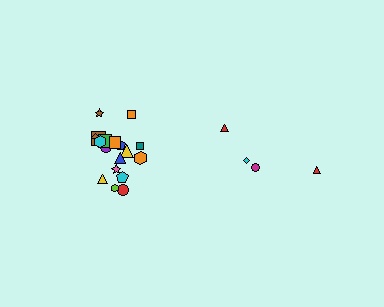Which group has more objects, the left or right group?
The left group.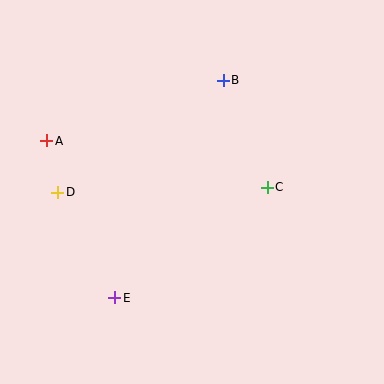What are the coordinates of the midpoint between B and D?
The midpoint between B and D is at (141, 136).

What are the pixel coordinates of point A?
Point A is at (47, 141).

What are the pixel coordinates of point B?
Point B is at (223, 80).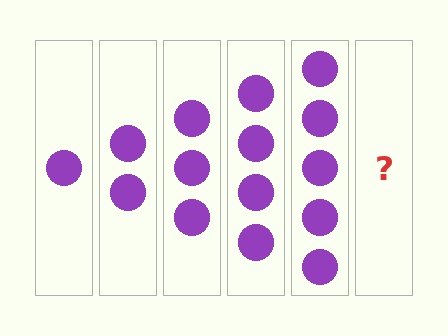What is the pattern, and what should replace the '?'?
The pattern is that each step adds one more circle. The '?' should be 6 circles.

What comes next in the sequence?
The next element should be 6 circles.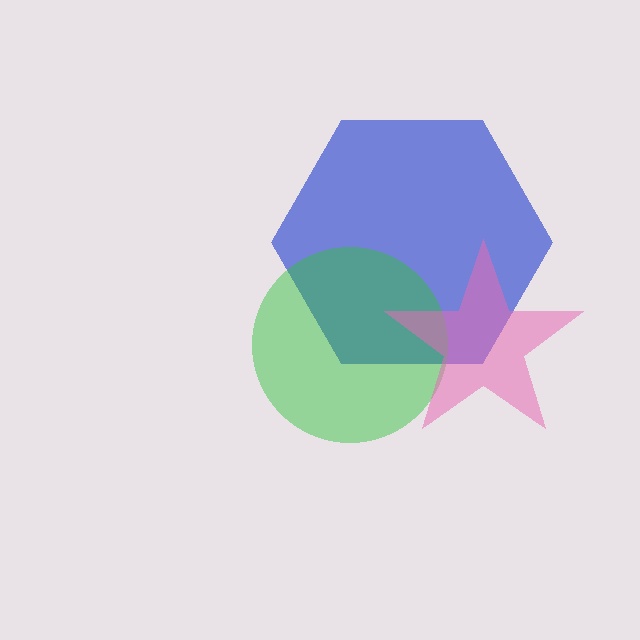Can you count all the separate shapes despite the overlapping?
Yes, there are 3 separate shapes.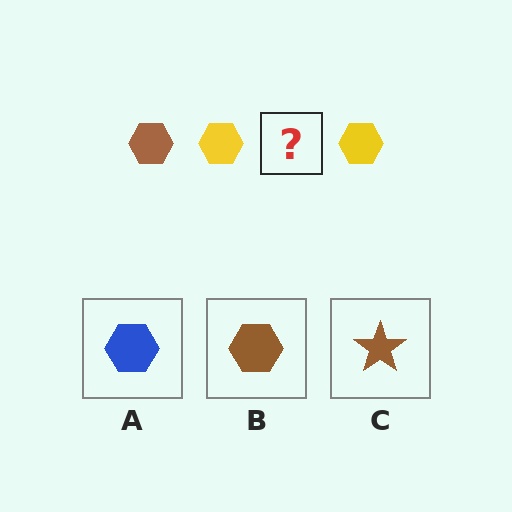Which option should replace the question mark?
Option B.